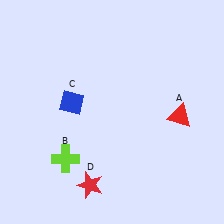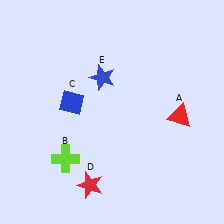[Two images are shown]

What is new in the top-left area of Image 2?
A blue star (E) was added in the top-left area of Image 2.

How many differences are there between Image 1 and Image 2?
There is 1 difference between the two images.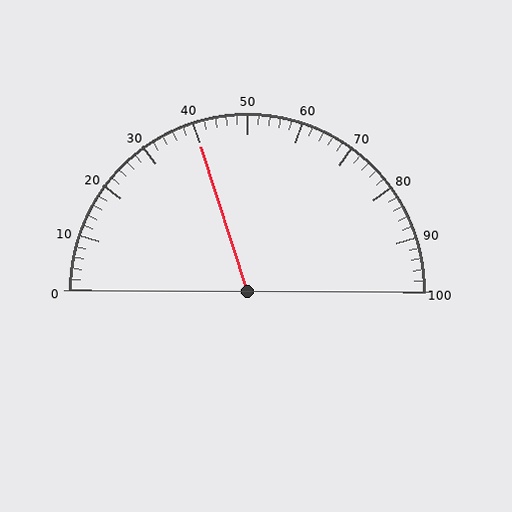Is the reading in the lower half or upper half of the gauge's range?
The reading is in the lower half of the range (0 to 100).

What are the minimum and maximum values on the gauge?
The gauge ranges from 0 to 100.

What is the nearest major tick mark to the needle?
The nearest major tick mark is 40.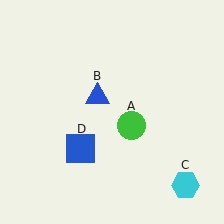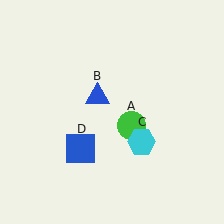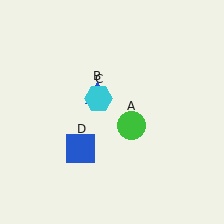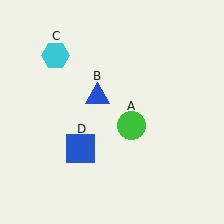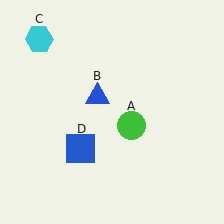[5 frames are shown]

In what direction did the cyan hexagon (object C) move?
The cyan hexagon (object C) moved up and to the left.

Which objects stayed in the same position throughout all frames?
Green circle (object A) and blue triangle (object B) and blue square (object D) remained stationary.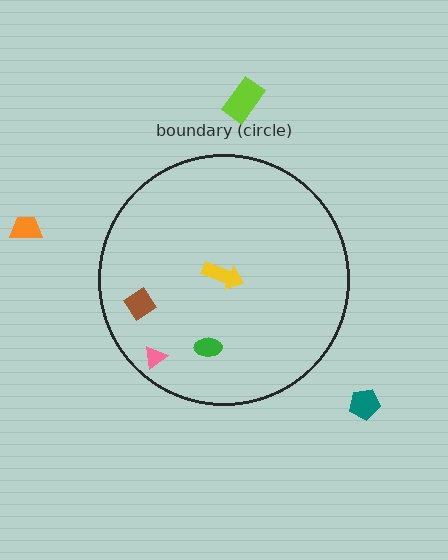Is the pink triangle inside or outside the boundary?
Inside.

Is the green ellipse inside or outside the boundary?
Inside.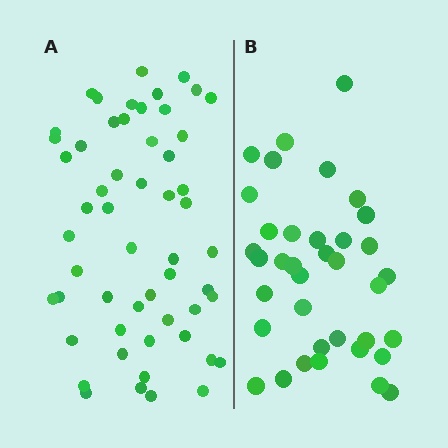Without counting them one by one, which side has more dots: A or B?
Region A (the left region) has more dots.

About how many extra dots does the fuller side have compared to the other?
Region A has approximately 20 more dots than region B.